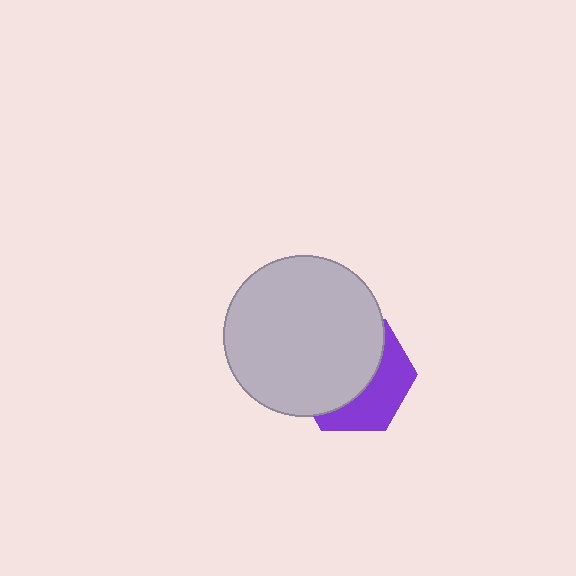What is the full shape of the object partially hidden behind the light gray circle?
The partially hidden object is a purple hexagon.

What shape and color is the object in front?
The object in front is a light gray circle.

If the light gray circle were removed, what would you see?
You would see the complete purple hexagon.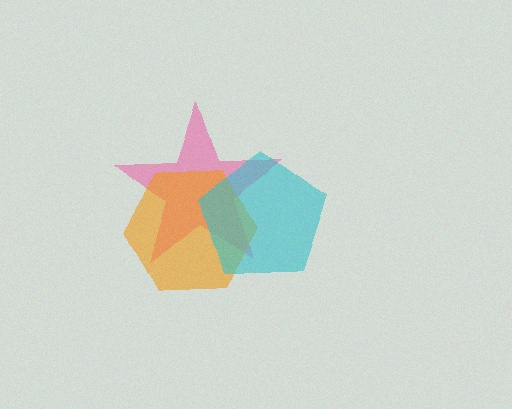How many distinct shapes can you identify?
There are 3 distinct shapes: a pink star, an orange hexagon, a cyan pentagon.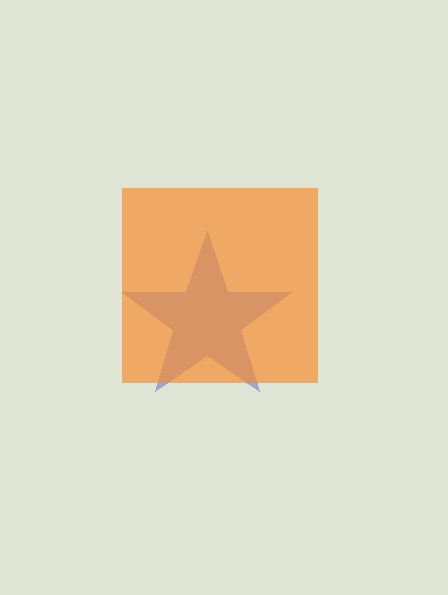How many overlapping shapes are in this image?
There are 2 overlapping shapes in the image.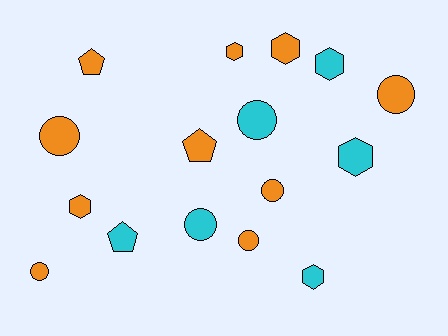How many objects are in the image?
There are 16 objects.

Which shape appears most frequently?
Circle, with 7 objects.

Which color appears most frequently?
Orange, with 10 objects.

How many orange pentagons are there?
There are 2 orange pentagons.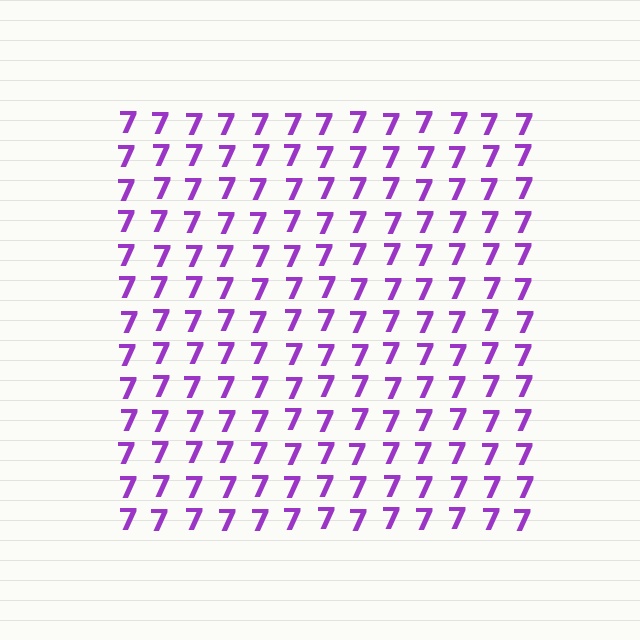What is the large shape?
The large shape is a square.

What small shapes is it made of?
It is made of small digit 7's.